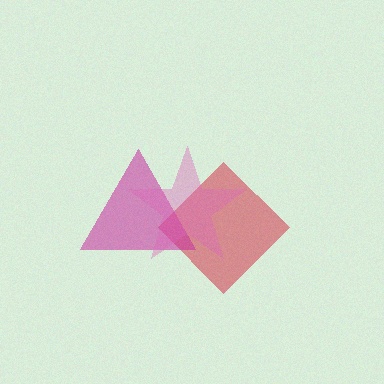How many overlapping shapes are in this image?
There are 3 overlapping shapes in the image.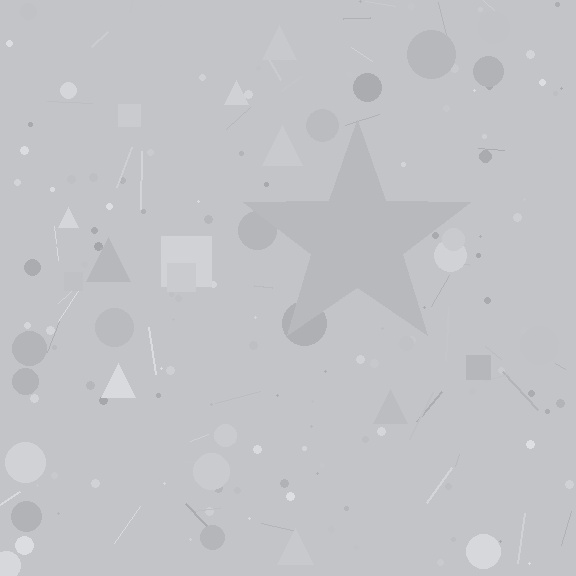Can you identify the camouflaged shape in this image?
The camouflaged shape is a star.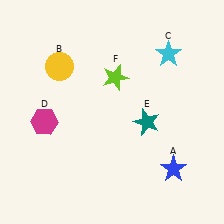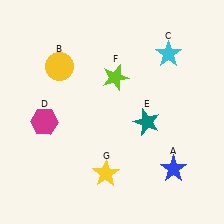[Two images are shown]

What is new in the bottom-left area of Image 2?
A yellow star (G) was added in the bottom-left area of Image 2.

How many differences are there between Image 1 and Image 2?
There is 1 difference between the two images.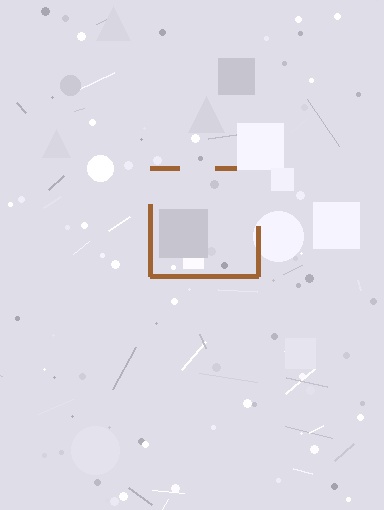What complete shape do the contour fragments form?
The contour fragments form a square.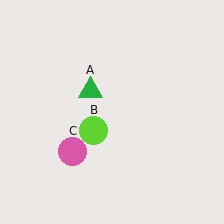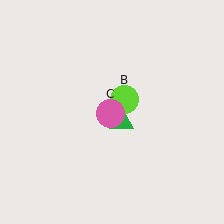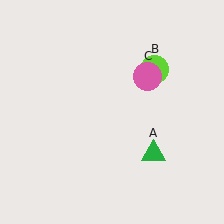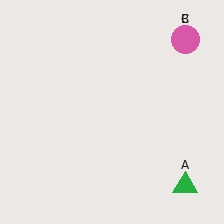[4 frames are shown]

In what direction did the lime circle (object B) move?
The lime circle (object B) moved up and to the right.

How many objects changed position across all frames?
3 objects changed position: green triangle (object A), lime circle (object B), pink circle (object C).